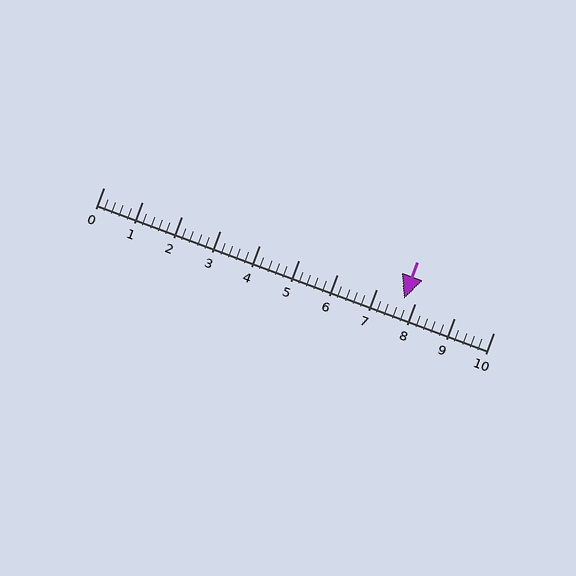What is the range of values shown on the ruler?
The ruler shows values from 0 to 10.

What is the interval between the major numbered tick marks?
The major tick marks are spaced 1 units apart.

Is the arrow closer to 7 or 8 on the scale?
The arrow is closer to 8.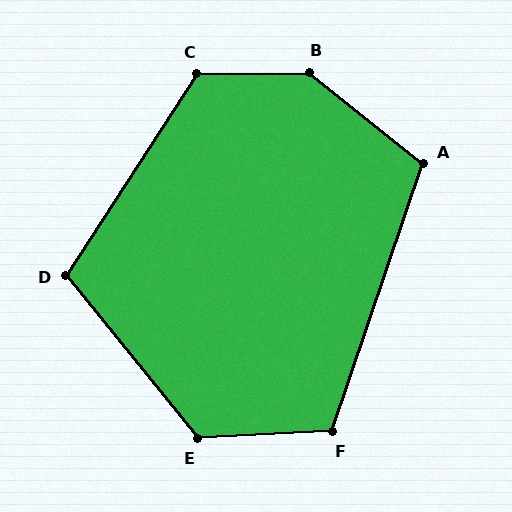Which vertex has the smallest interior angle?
D, at approximately 108 degrees.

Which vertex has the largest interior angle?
B, at approximately 140 degrees.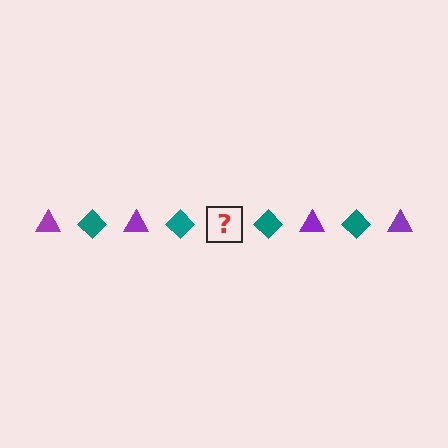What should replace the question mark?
The question mark should be replaced with a purple triangle.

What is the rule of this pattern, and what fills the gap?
The rule is that the pattern alternates between purple triangle and teal diamond. The gap should be filled with a purple triangle.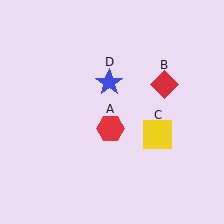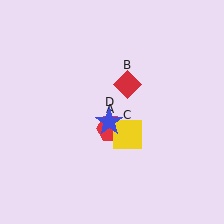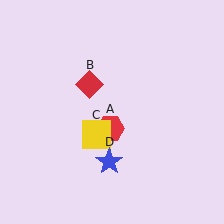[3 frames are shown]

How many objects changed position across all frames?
3 objects changed position: red diamond (object B), yellow square (object C), blue star (object D).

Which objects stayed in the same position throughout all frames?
Red hexagon (object A) remained stationary.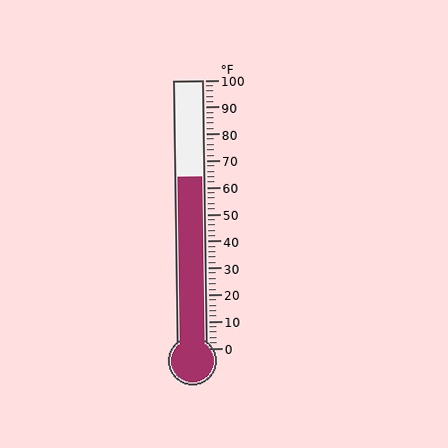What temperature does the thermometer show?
The thermometer shows approximately 64°F.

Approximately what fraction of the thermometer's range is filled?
The thermometer is filled to approximately 65% of its range.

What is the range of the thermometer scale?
The thermometer scale ranges from 0°F to 100°F.